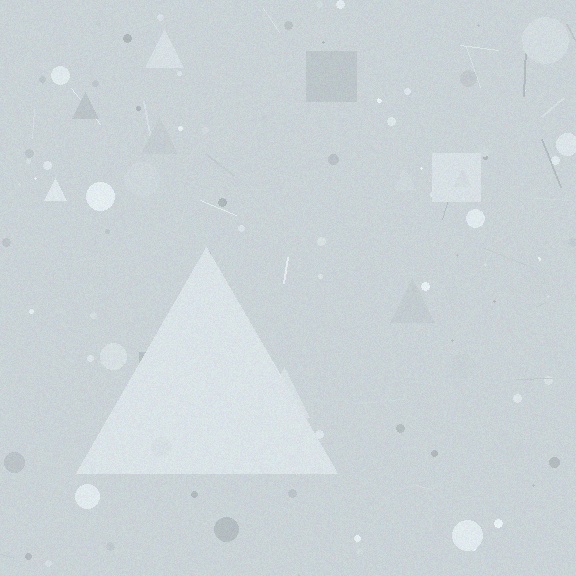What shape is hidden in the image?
A triangle is hidden in the image.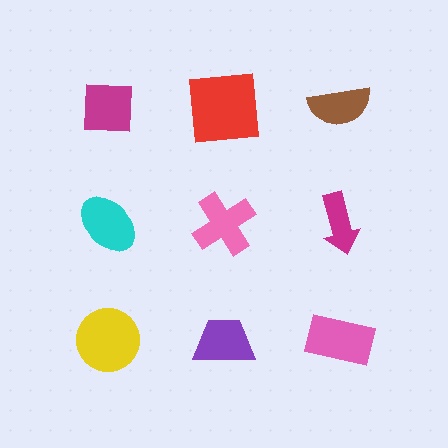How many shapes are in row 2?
3 shapes.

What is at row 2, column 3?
A magenta arrow.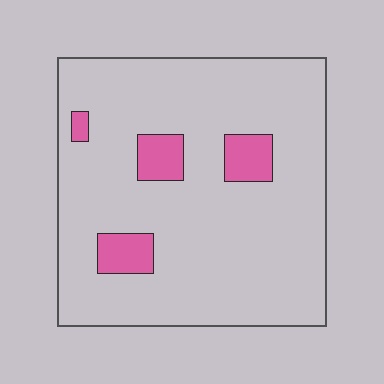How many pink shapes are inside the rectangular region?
4.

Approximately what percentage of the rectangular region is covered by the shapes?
Approximately 10%.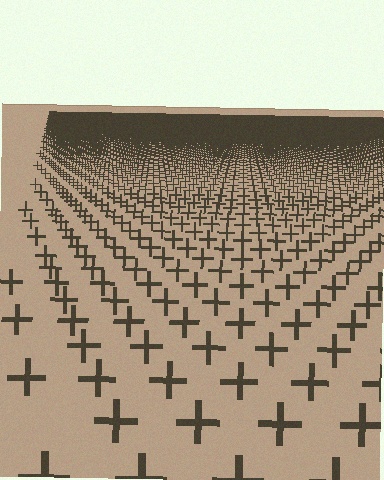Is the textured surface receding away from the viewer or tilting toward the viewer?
The surface is receding away from the viewer. Texture elements get smaller and denser toward the top.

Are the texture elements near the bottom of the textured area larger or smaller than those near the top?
Larger. Near the bottom, elements are closer to the viewer and appear at a bigger on-screen size.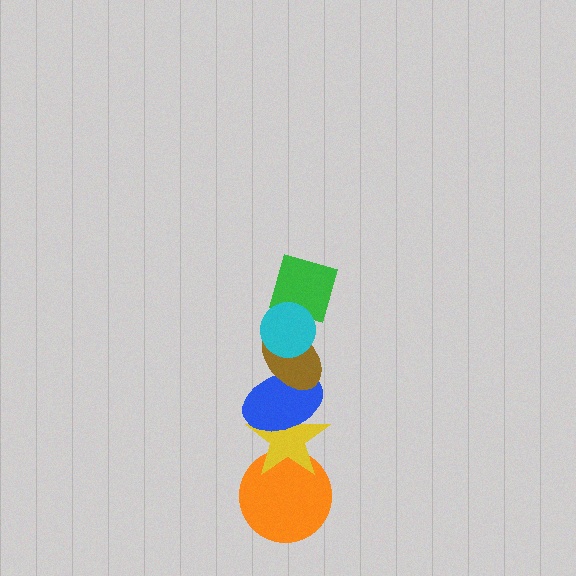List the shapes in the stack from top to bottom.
From top to bottom: the cyan circle, the green diamond, the brown ellipse, the blue ellipse, the yellow star, the orange circle.